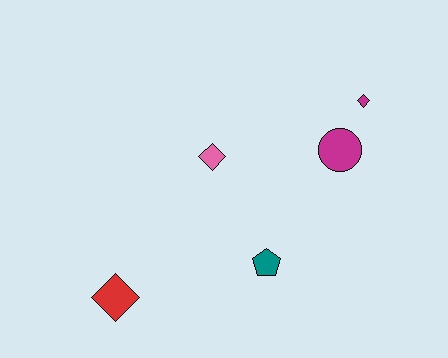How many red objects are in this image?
There is 1 red object.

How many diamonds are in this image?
There are 3 diamonds.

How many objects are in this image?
There are 5 objects.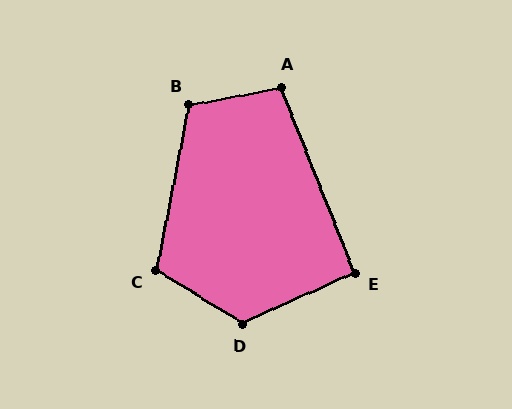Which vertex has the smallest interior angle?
E, at approximately 93 degrees.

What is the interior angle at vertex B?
Approximately 112 degrees (obtuse).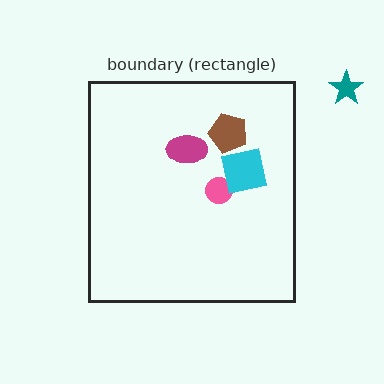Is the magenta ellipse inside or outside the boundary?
Inside.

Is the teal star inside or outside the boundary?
Outside.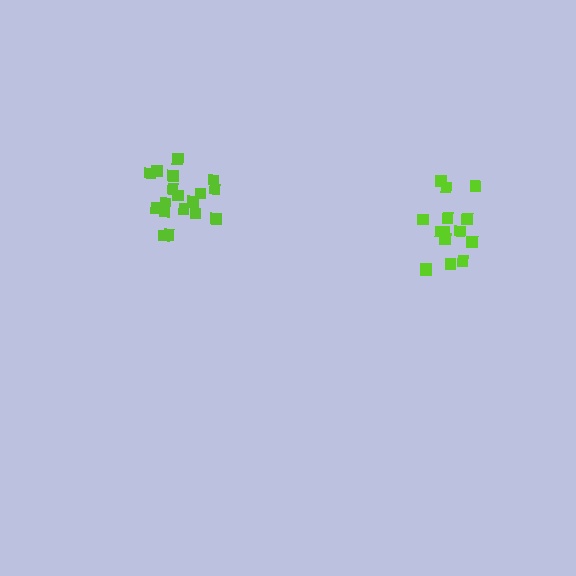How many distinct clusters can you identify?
There are 2 distinct clusters.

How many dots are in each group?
Group 1: 15 dots, Group 2: 18 dots (33 total).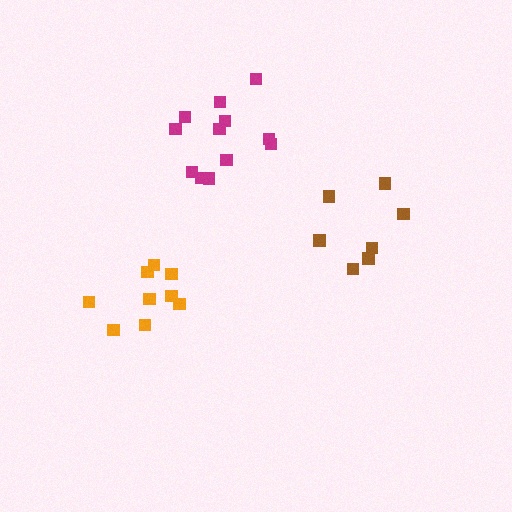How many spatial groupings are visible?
There are 3 spatial groupings.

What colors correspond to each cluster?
The clusters are colored: brown, orange, magenta.